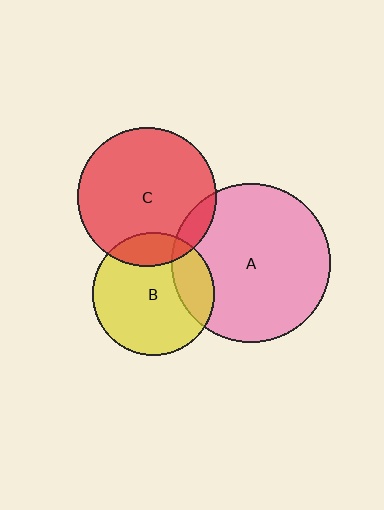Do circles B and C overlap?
Yes.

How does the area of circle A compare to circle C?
Approximately 1.3 times.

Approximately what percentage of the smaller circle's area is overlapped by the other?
Approximately 15%.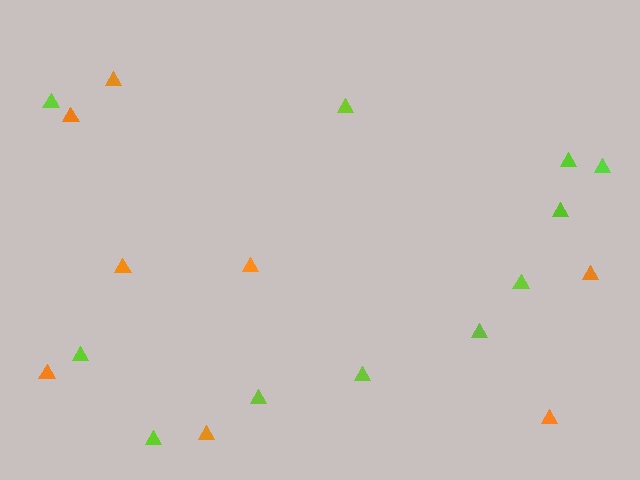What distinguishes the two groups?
There are 2 groups: one group of lime triangles (11) and one group of orange triangles (8).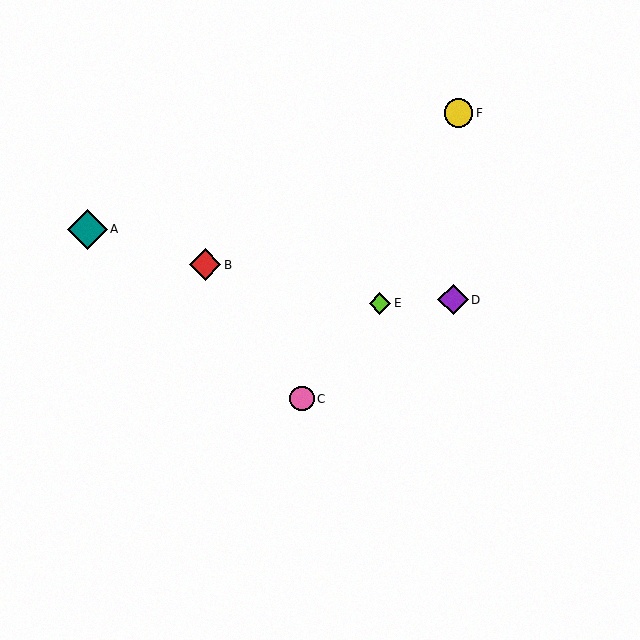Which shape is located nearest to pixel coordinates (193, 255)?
The red diamond (labeled B) at (205, 265) is nearest to that location.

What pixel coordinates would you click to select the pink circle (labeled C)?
Click at (302, 399) to select the pink circle C.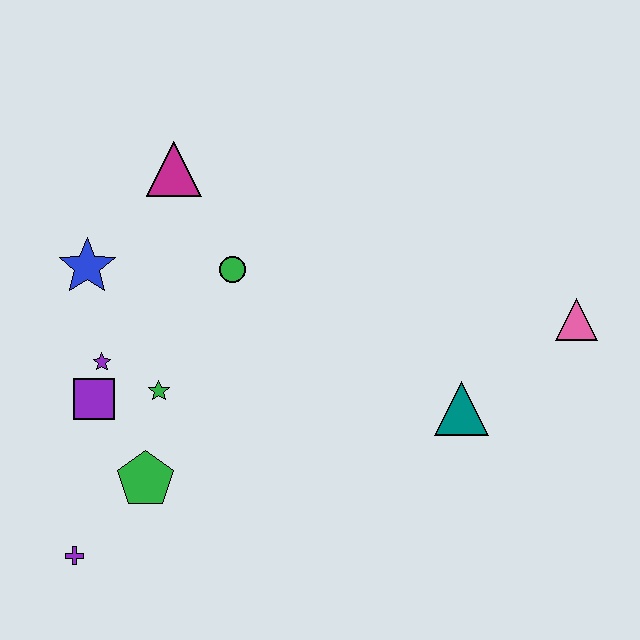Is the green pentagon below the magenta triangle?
Yes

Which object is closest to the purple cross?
The green pentagon is closest to the purple cross.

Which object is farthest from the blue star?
The pink triangle is farthest from the blue star.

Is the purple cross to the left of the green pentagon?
Yes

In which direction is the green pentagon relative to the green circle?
The green pentagon is below the green circle.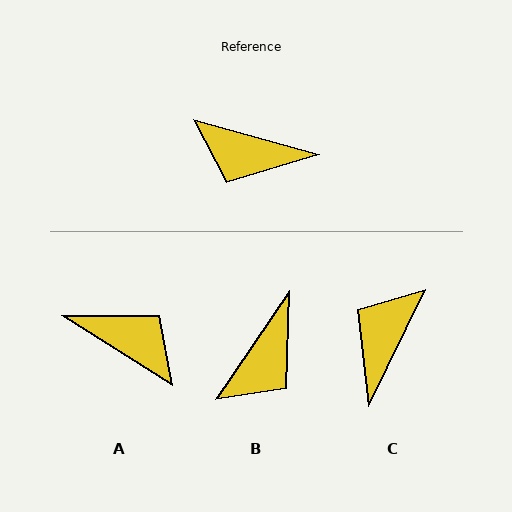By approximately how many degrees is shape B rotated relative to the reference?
Approximately 71 degrees counter-clockwise.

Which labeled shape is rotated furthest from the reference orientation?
A, about 163 degrees away.